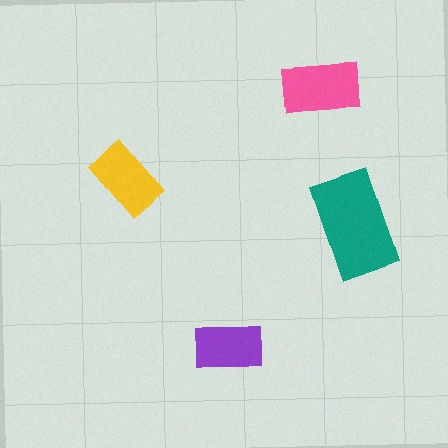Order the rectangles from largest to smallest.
the teal one, the pink one, the yellow one, the purple one.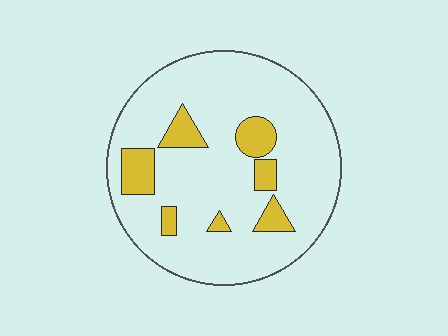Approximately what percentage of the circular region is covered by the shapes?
Approximately 15%.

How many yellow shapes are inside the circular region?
7.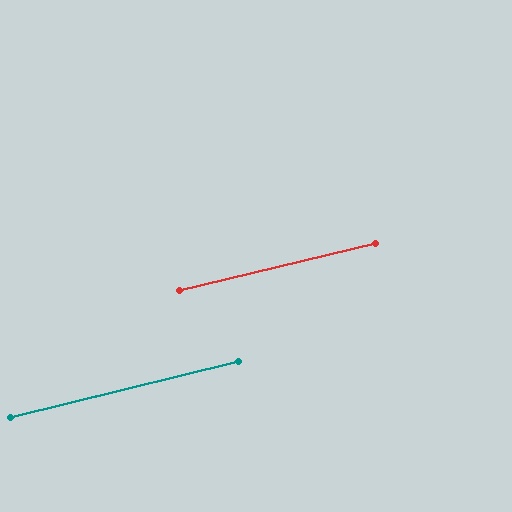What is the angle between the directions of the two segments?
Approximately 0 degrees.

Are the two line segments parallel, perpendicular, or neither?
Parallel — their directions differ by only 0.3°.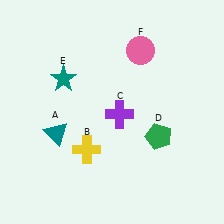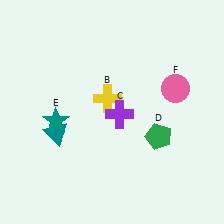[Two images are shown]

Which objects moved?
The objects that moved are: the yellow cross (B), the teal star (E), the pink circle (F).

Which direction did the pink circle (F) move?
The pink circle (F) moved down.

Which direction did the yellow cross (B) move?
The yellow cross (B) moved up.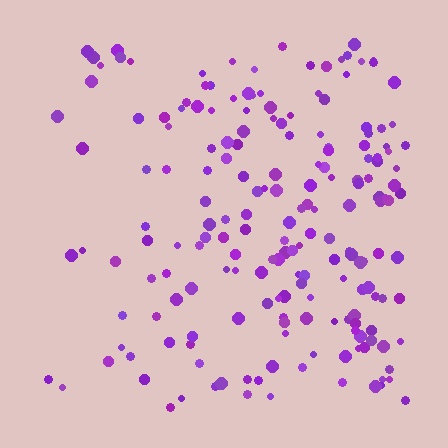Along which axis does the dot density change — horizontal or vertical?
Horizontal.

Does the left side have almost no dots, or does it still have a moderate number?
Still a moderate number, just noticeably fewer than the right.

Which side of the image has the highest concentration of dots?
The right.